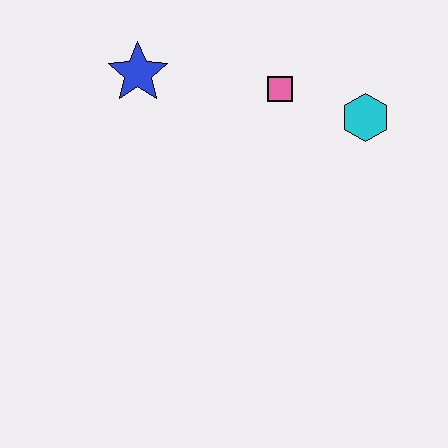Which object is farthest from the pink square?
The blue star is farthest from the pink square.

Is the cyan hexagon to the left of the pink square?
No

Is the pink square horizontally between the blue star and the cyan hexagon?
Yes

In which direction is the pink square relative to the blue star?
The pink square is to the right of the blue star.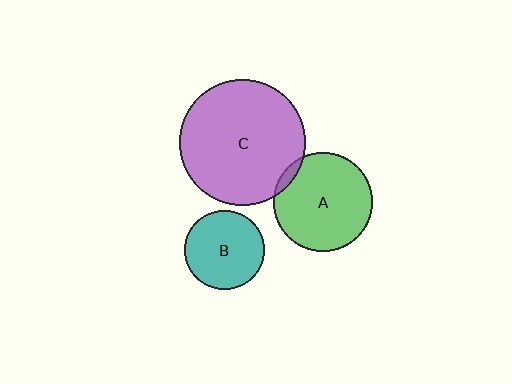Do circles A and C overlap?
Yes.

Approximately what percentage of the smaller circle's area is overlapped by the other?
Approximately 5%.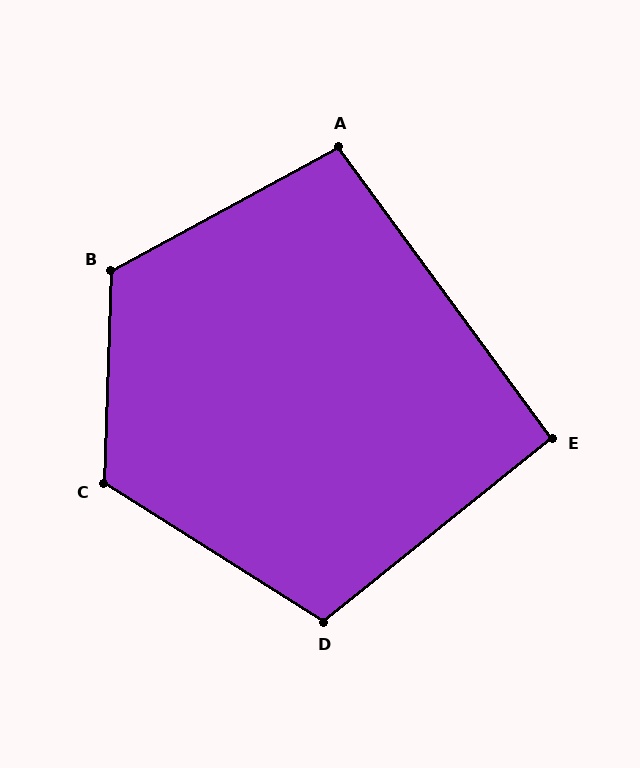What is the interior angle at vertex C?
Approximately 120 degrees (obtuse).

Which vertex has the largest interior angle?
B, at approximately 120 degrees.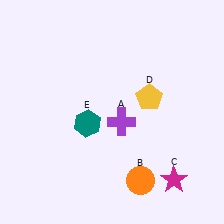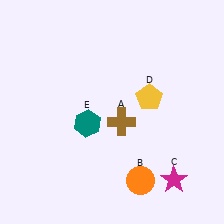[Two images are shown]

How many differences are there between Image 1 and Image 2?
There is 1 difference between the two images.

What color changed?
The cross (A) changed from purple in Image 1 to brown in Image 2.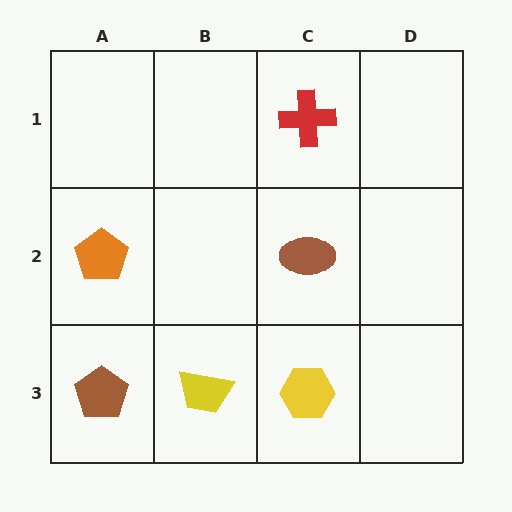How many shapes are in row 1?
1 shape.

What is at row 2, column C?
A brown ellipse.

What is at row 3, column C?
A yellow hexagon.